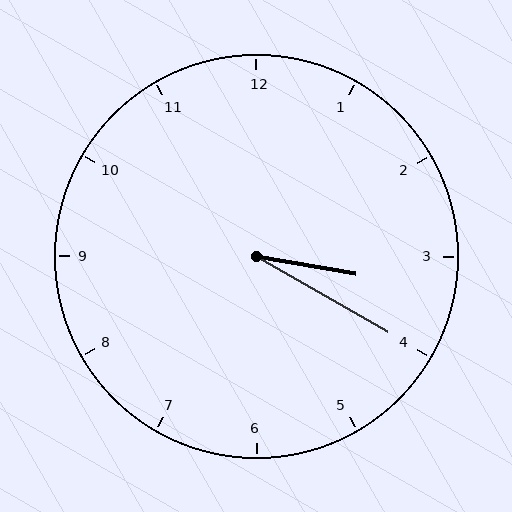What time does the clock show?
3:20.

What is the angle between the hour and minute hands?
Approximately 20 degrees.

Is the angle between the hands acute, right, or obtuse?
It is acute.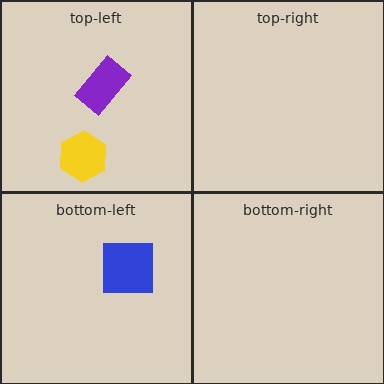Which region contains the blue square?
The bottom-left region.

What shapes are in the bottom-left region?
The blue square.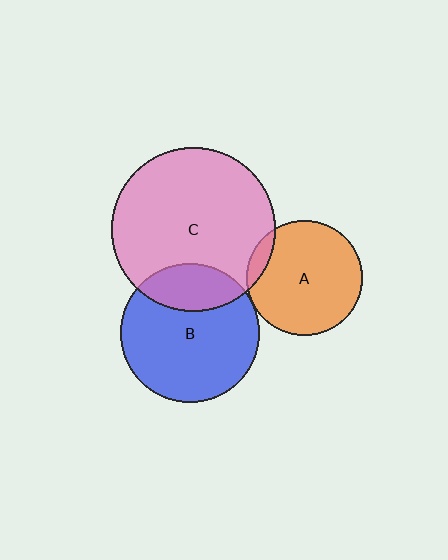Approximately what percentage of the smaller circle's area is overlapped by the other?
Approximately 10%.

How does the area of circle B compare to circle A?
Approximately 1.4 times.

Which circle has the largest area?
Circle C (pink).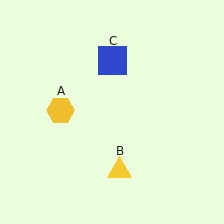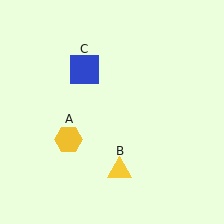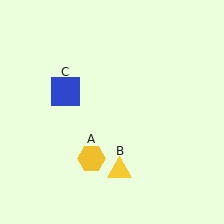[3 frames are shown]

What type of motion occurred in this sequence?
The yellow hexagon (object A), blue square (object C) rotated counterclockwise around the center of the scene.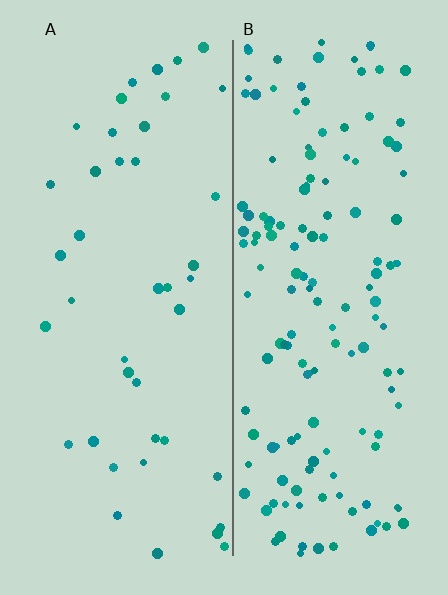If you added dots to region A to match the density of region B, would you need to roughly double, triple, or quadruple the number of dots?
Approximately quadruple.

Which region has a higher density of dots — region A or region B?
B (the right).